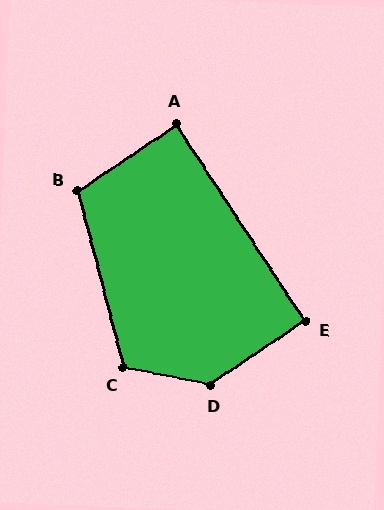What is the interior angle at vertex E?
Approximately 91 degrees (approximately right).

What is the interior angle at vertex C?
Approximately 117 degrees (obtuse).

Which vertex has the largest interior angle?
D, at approximately 134 degrees.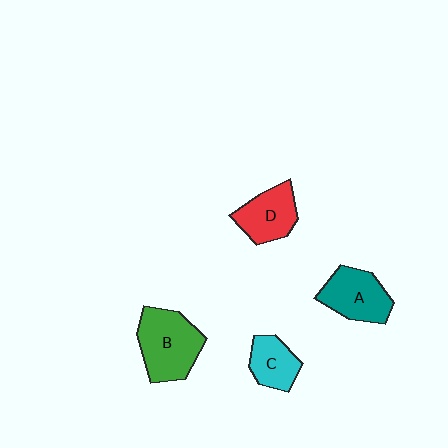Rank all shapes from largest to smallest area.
From largest to smallest: B (green), A (teal), D (red), C (cyan).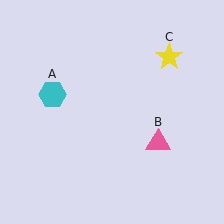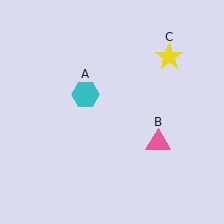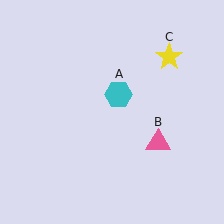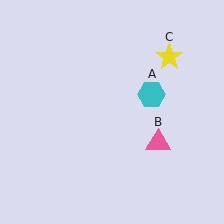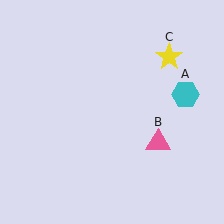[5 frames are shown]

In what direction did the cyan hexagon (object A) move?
The cyan hexagon (object A) moved right.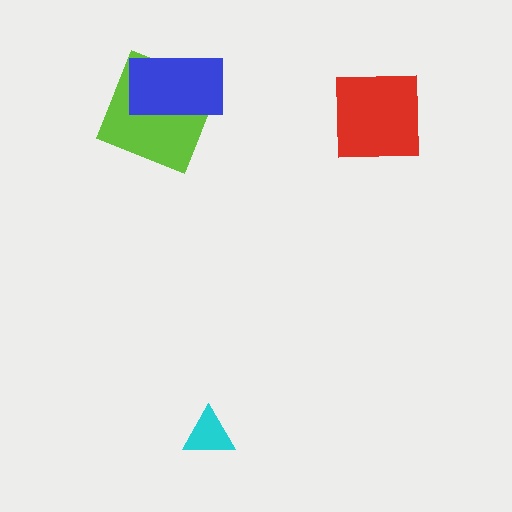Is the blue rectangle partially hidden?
No, no other shape covers it.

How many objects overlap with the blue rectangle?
1 object overlaps with the blue rectangle.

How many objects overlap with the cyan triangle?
0 objects overlap with the cyan triangle.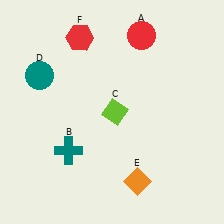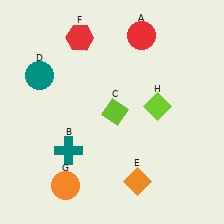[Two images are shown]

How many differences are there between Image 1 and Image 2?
There are 2 differences between the two images.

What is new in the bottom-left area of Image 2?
An orange circle (G) was added in the bottom-left area of Image 2.